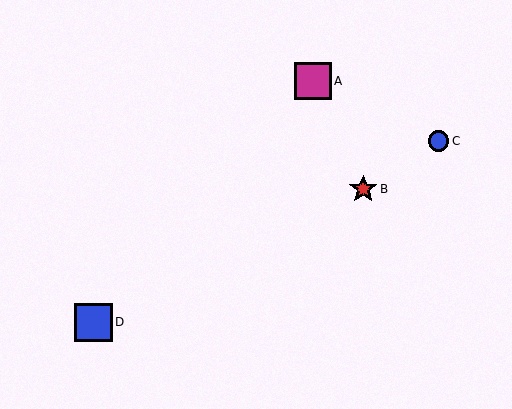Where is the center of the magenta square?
The center of the magenta square is at (313, 81).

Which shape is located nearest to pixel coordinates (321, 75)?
The magenta square (labeled A) at (313, 81) is nearest to that location.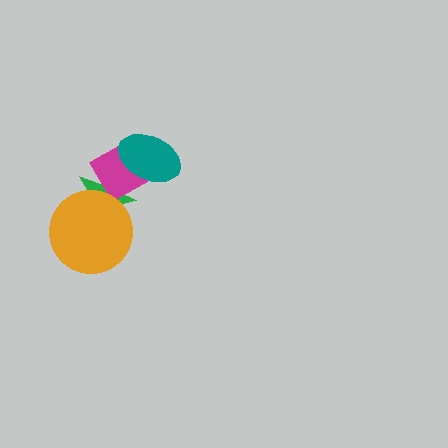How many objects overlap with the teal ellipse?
1 object overlaps with the teal ellipse.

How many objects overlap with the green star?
2 objects overlap with the green star.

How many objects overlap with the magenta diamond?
2 objects overlap with the magenta diamond.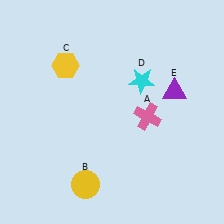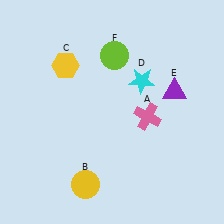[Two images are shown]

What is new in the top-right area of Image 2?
A lime circle (F) was added in the top-right area of Image 2.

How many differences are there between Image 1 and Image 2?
There is 1 difference between the two images.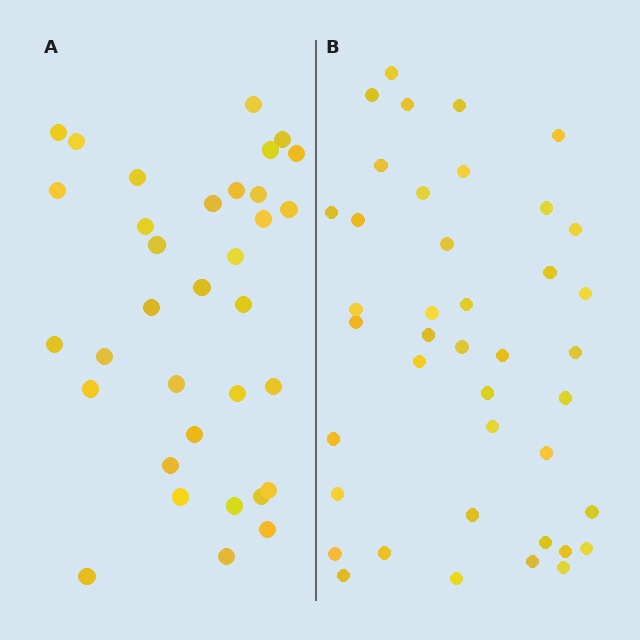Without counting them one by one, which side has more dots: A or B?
Region B (the right region) has more dots.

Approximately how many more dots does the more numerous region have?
Region B has roughly 8 or so more dots than region A.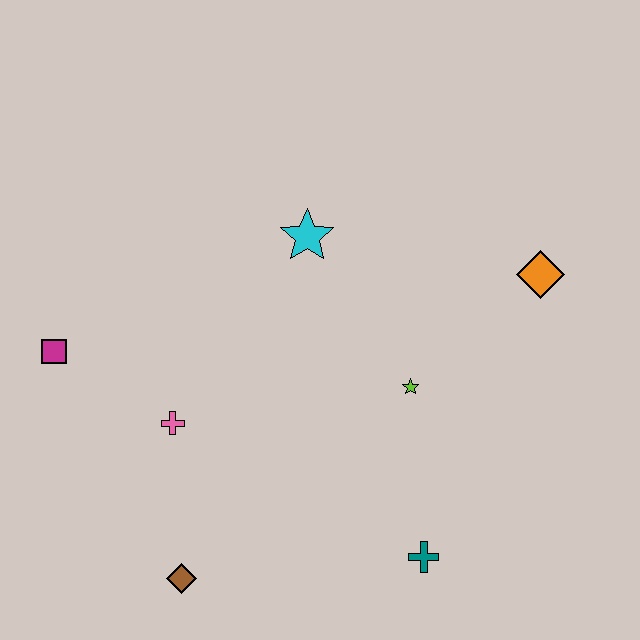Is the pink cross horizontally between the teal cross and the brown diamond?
No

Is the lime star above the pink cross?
Yes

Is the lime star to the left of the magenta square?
No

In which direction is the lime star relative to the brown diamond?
The lime star is to the right of the brown diamond.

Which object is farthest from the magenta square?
The orange diamond is farthest from the magenta square.